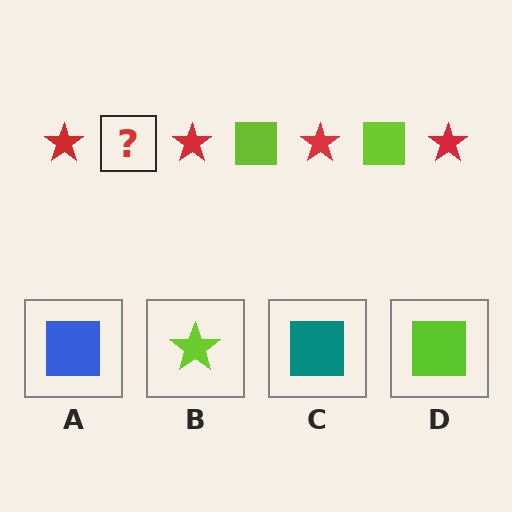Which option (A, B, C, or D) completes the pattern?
D.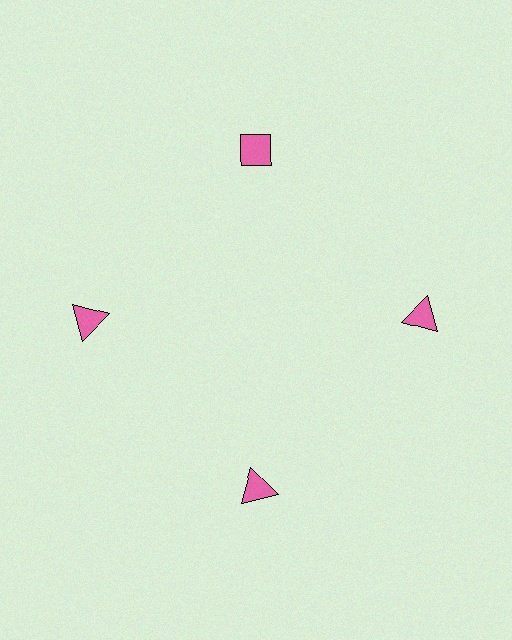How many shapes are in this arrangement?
There are 4 shapes arranged in a ring pattern.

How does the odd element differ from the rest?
It has a different shape: diamond instead of triangle.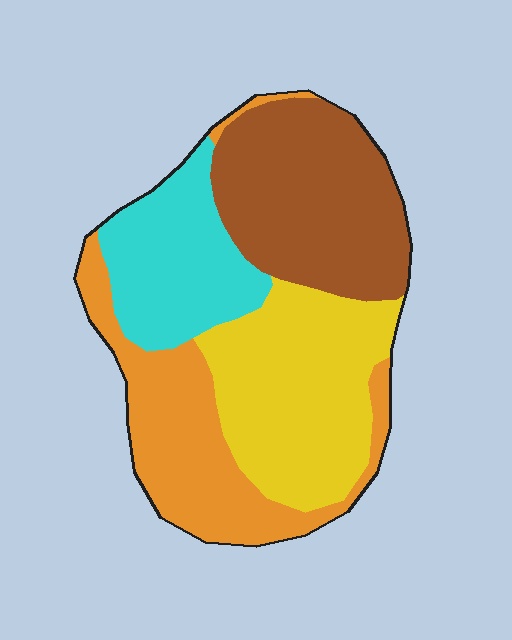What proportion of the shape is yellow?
Yellow covers around 30% of the shape.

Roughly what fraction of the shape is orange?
Orange takes up less than a quarter of the shape.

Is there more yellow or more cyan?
Yellow.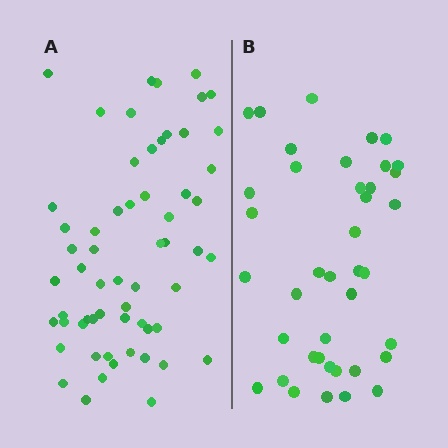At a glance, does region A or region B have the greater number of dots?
Region A (the left region) has more dots.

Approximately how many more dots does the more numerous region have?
Region A has approximately 20 more dots than region B.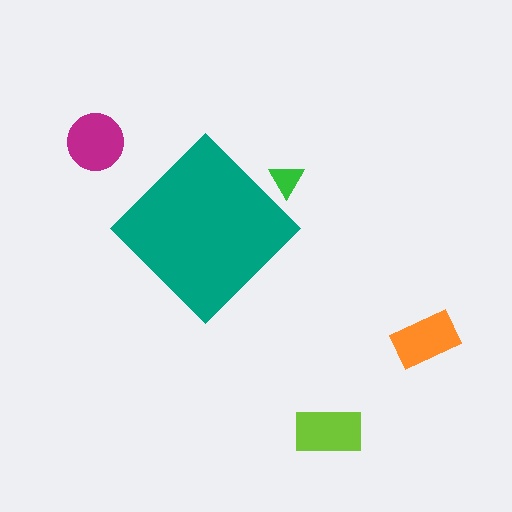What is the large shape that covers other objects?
A teal diamond.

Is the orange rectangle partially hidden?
No, the orange rectangle is fully visible.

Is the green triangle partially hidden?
Yes, the green triangle is partially hidden behind the teal diamond.